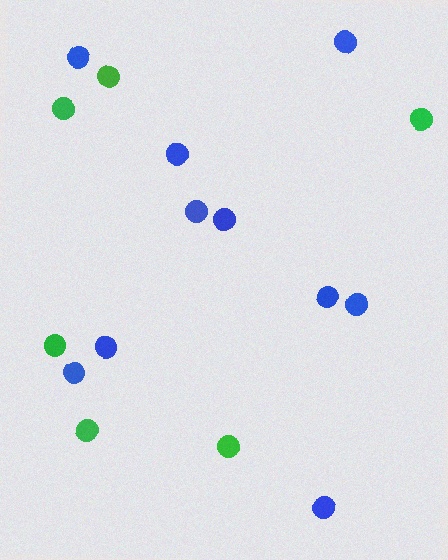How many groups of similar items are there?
There are 2 groups: one group of blue circles (10) and one group of green circles (6).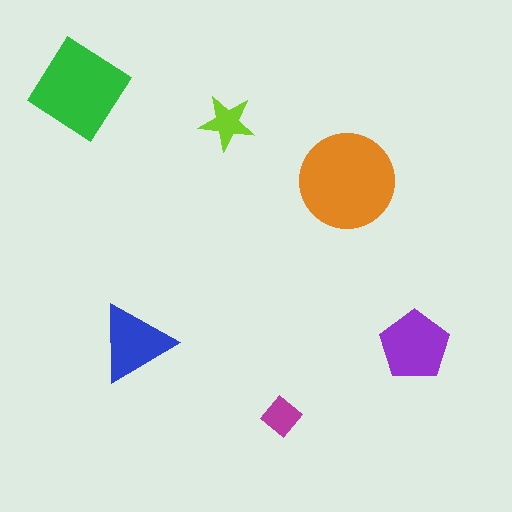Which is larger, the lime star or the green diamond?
The green diamond.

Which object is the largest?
The orange circle.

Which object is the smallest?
The magenta diamond.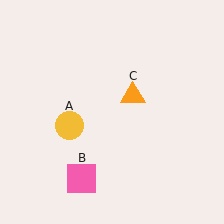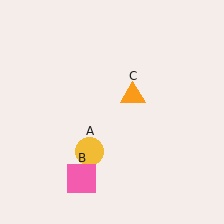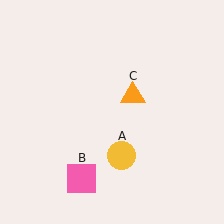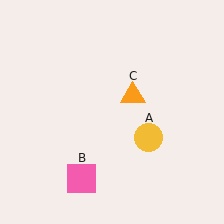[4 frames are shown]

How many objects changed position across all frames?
1 object changed position: yellow circle (object A).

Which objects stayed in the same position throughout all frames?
Pink square (object B) and orange triangle (object C) remained stationary.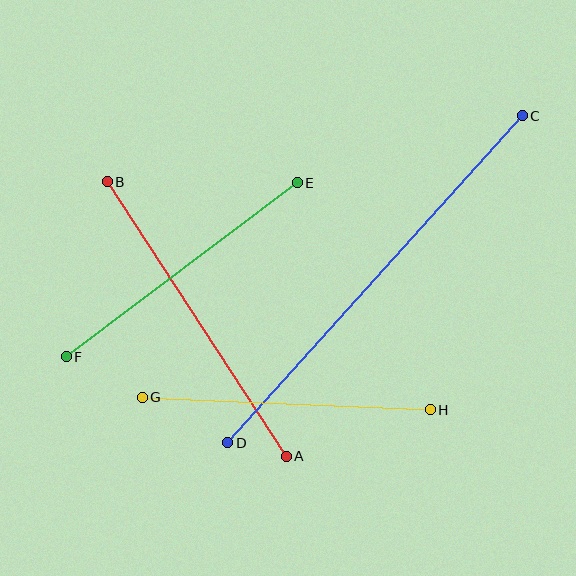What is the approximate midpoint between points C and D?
The midpoint is at approximately (375, 279) pixels.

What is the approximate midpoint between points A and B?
The midpoint is at approximately (197, 319) pixels.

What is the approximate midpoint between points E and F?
The midpoint is at approximately (182, 270) pixels.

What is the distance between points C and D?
The distance is approximately 440 pixels.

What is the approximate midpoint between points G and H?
The midpoint is at approximately (286, 403) pixels.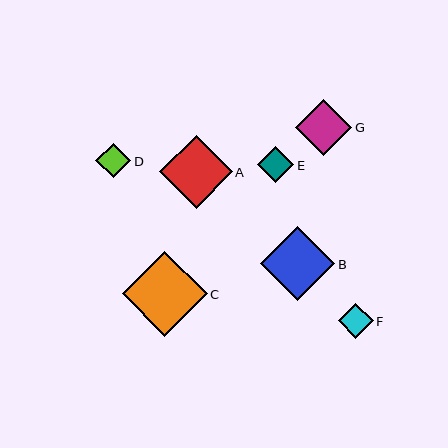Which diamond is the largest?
Diamond C is the largest with a size of approximately 85 pixels.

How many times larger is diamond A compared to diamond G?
Diamond A is approximately 1.3 times the size of diamond G.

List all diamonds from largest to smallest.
From largest to smallest: C, B, A, G, E, F, D.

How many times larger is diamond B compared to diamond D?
Diamond B is approximately 2.1 times the size of diamond D.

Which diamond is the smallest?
Diamond D is the smallest with a size of approximately 35 pixels.